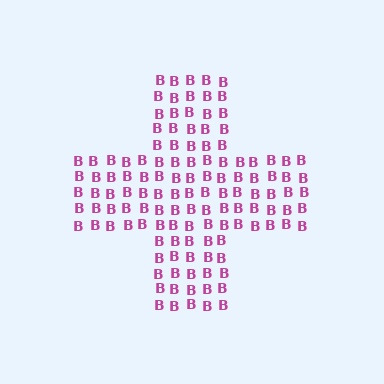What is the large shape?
The large shape is a cross.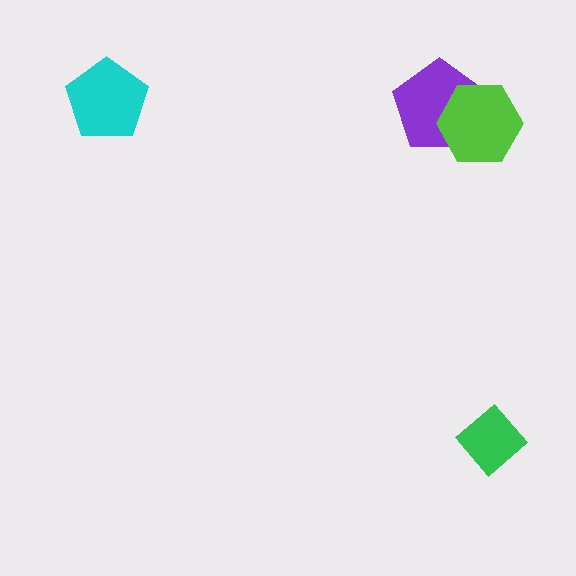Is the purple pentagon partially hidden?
Yes, it is partially covered by another shape.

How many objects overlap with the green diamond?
0 objects overlap with the green diamond.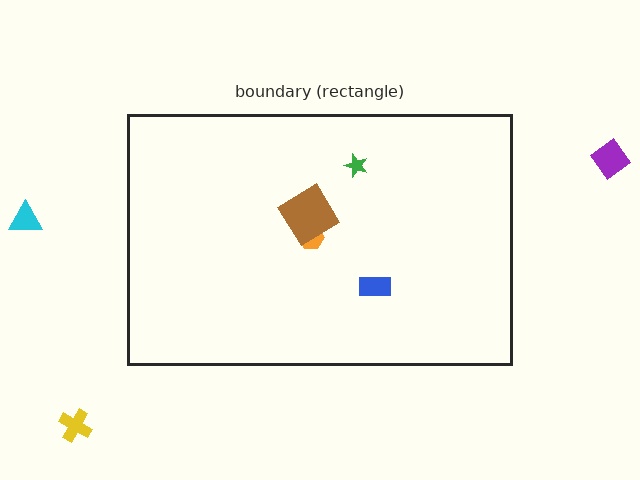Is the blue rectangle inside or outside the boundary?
Inside.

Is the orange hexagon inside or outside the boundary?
Inside.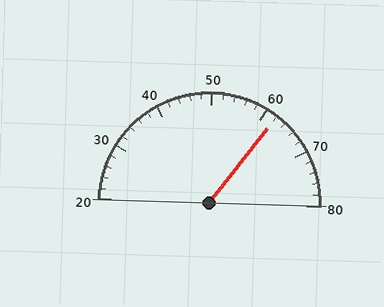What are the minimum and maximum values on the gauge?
The gauge ranges from 20 to 80.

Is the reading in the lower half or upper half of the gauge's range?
The reading is in the upper half of the range (20 to 80).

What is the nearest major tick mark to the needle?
The nearest major tick mark is 60.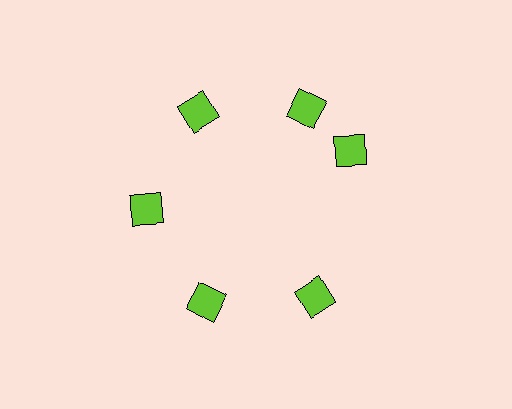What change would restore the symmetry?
The symmetry would be restored by rotating it back into even spacing with its neighbors so that all 6 diamonds sit at equal angles and equal distance from the center.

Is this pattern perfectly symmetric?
No. The 6 lime diamonds are arranged in a ring, but one element near the 3 o'clock position is rotated out of alignment along the ring, breaking the 6-fold rotational symmetry.